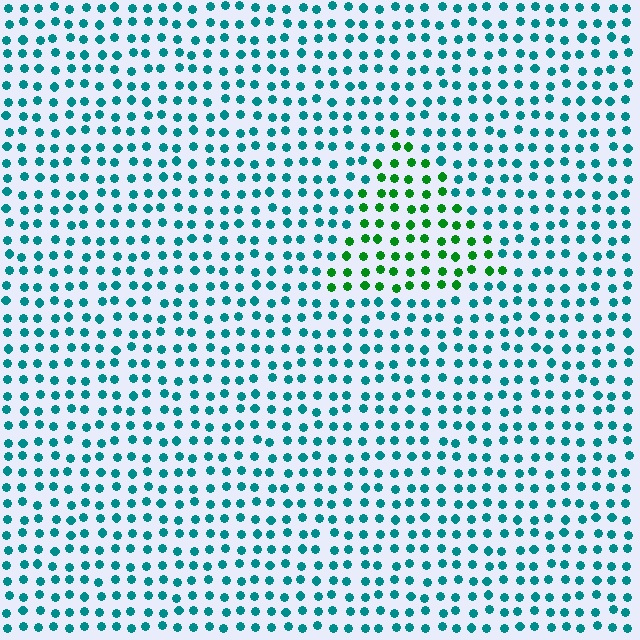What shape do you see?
I see a triangle.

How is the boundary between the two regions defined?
The boundary is defined purely by a slight shift in hue (about 50 degrees). Spacing, size, and orientation are identical on both sides.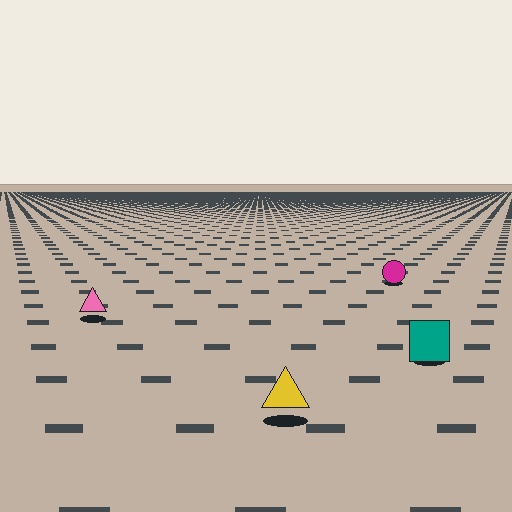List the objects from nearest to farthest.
From nearest to farthest: the yellow triangle, the teal square, the pink triangle, the magenta circle.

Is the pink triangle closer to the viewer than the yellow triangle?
No. The yellow triangle is closer — you can tell from the texture gradient: the ground texture is coarser near it.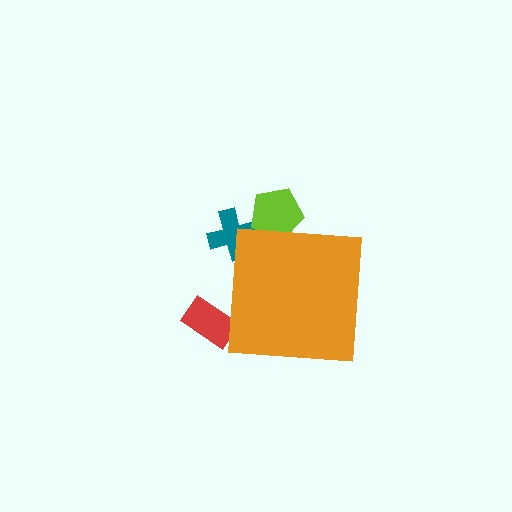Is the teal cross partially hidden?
Yes, the teal cross is partially hidden behind the orange square.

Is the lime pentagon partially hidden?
Yes, the lime pentagon is partially hidden behind the orange square.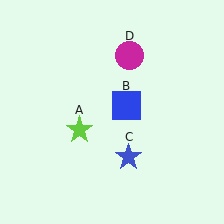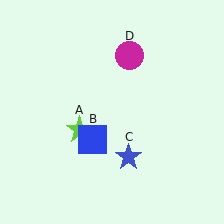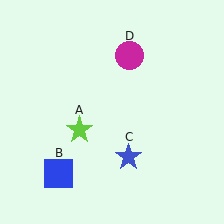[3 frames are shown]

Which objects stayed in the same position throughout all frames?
Lime star (object A) and blue star (object C) and magenta circle (object D) remained stationary.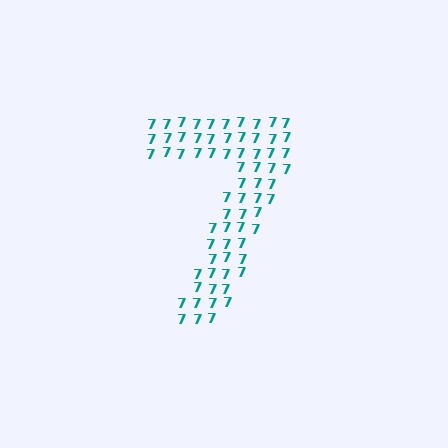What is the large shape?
The large shape is the digit 7.